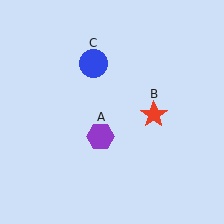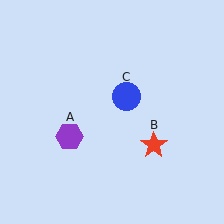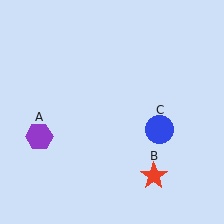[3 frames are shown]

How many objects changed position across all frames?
3 objects changed position: purple hexagon (object A), red star (object B), blue circle (object C).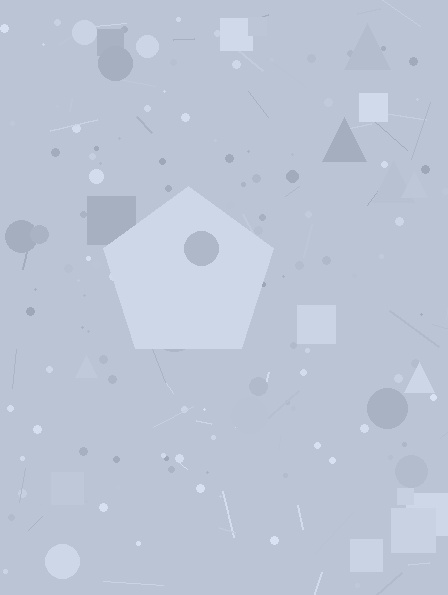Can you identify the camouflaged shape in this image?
The camouflaged shape is a pentagon.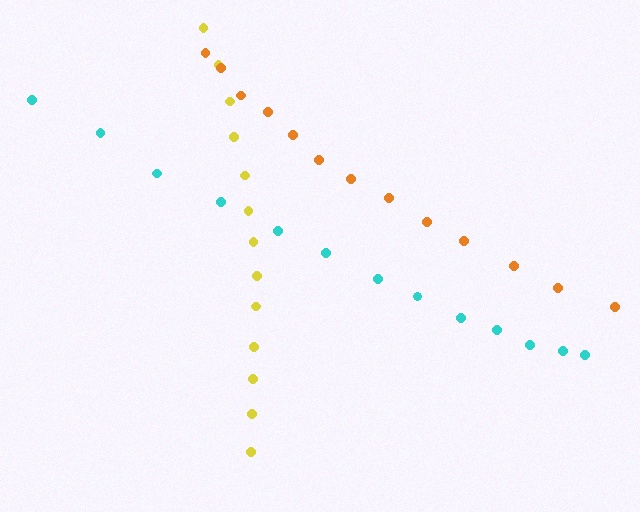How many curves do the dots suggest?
There are 3 distinct paths.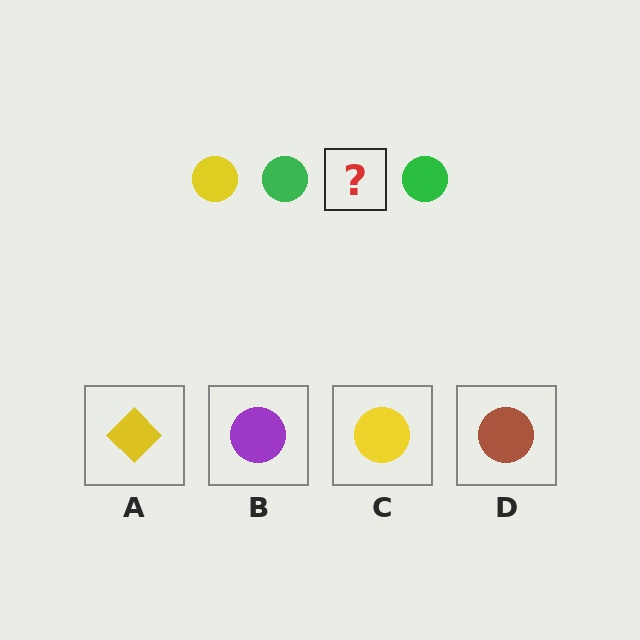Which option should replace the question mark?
Option C.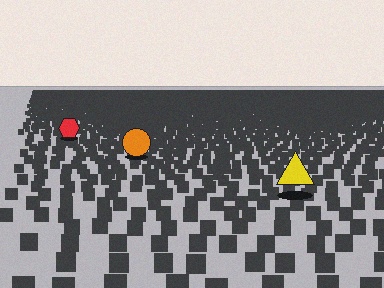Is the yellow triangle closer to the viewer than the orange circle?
Yes. The yellow triangle is closer — you can tell from the texture gradient: the ground texture is coarser near it.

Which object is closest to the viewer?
The yellow triangle is closest. The texture marks near it are larger and more spread out.